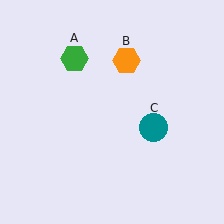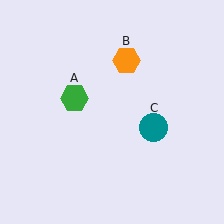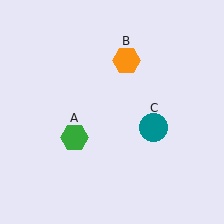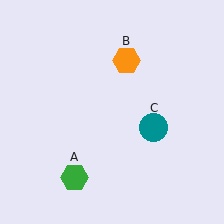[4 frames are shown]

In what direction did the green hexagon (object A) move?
The green hexagon (object A) moved down.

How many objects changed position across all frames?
1 object changed position: green hexagon (object A).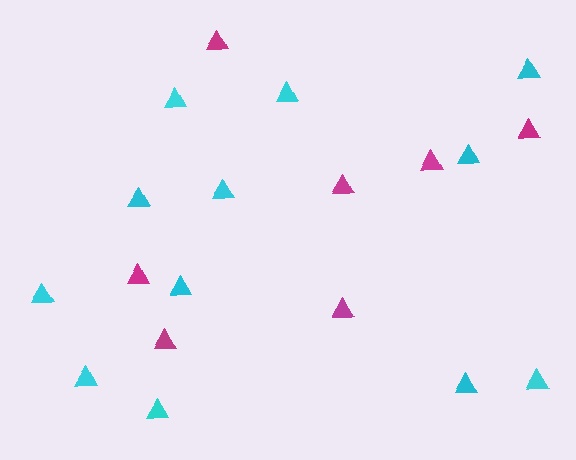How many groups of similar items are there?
There are 2 groups: one group of magenta triangles (7) and one group of cyan triangles (12).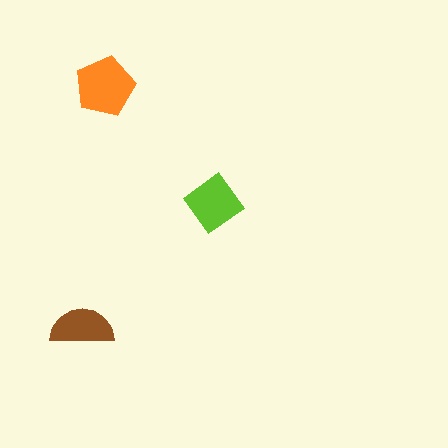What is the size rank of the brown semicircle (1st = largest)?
3rd.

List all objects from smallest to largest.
The brown semicircle, the lime diamond, the orange pentagon.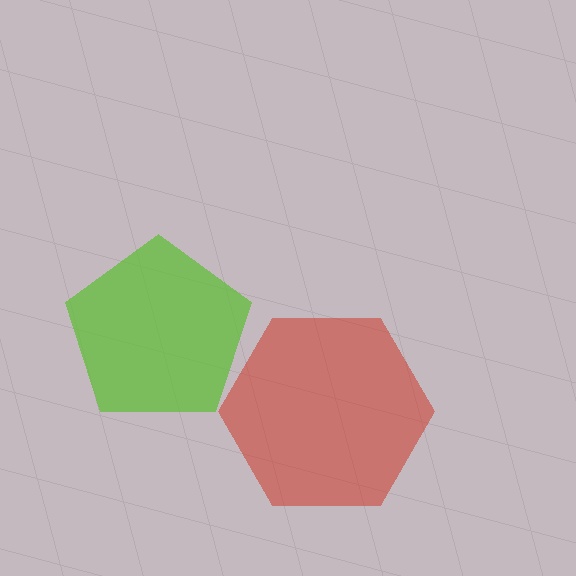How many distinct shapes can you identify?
There are 2 distinct shapes: a red hexagon, a lime pentagon.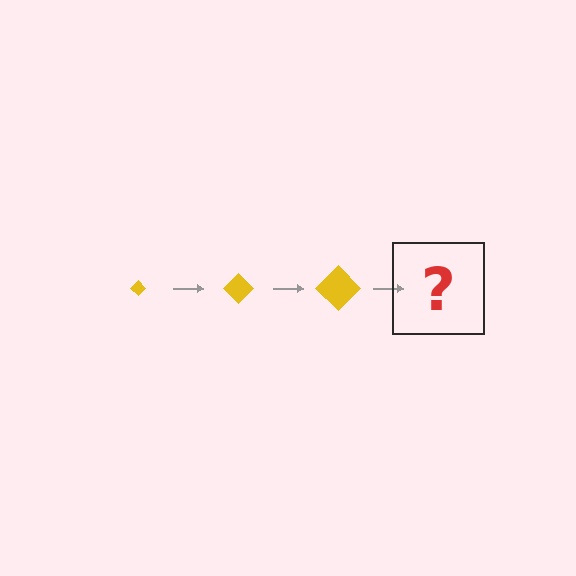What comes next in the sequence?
The next element should be a yellow diamond, larger than the previous one.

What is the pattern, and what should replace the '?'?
The pattern is that the diamond gets progressively larger each step. The '?' should be a yellow diamond, larger than the previous one.